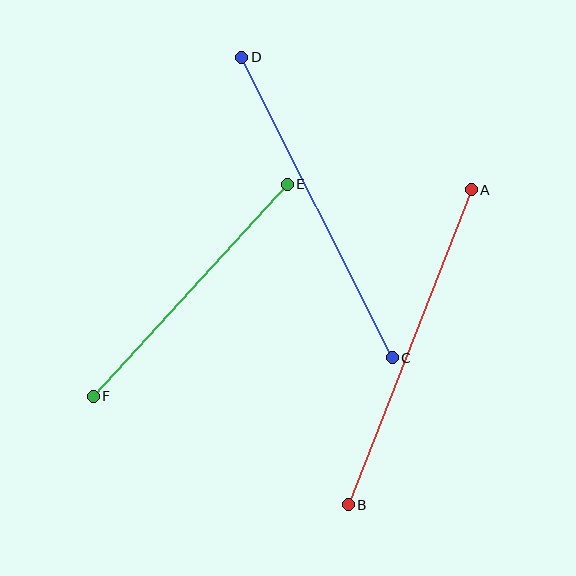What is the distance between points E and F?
The distance is approximately 287 pixels.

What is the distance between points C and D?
The distance is approximately 336 pixels.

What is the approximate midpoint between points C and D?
The midpoint is at approximately (317, 208) pixels.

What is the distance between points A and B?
The distance is approximately 338 pixels.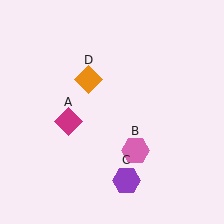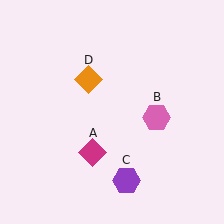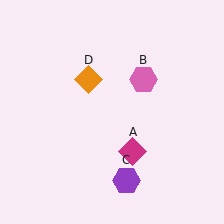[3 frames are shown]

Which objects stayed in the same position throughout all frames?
Purple hexagon (object C) and orange diamond (object D) remained stationary.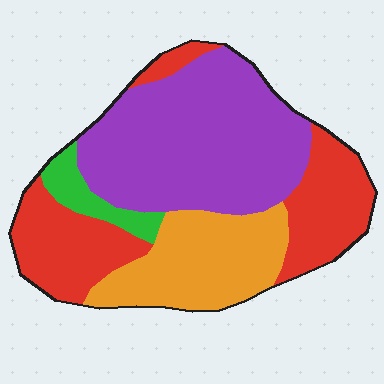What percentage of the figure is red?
Red takes up about one third (1/3) of the figure.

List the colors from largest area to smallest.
From largest to smallest: purple, red, orange, green.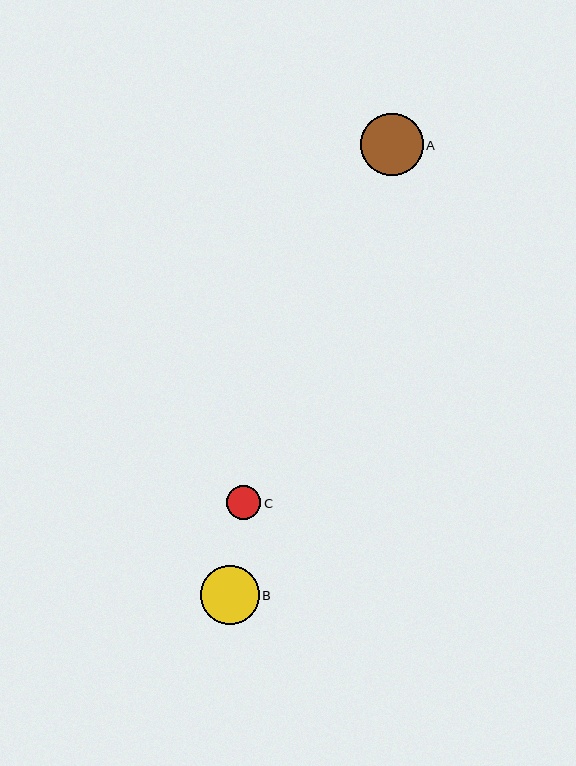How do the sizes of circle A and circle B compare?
Circle A and circle B are approximately the same size.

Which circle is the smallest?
Circle C is the smallest with a size of approximately 34 pixels.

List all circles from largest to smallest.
From largest to smallest: A, B, C.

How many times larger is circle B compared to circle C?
Circle B is approximately 1.7 times the size of circle C.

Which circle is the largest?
Circle A is the largest with a size of approximately 62 pixels.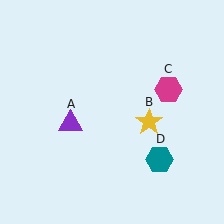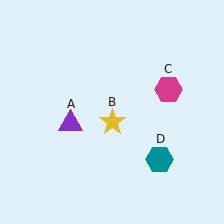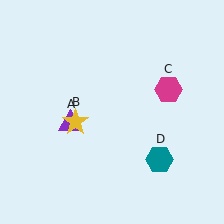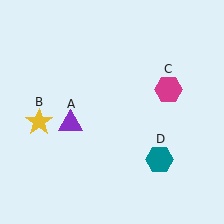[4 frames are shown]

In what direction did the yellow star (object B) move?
The yellow star (object B) moved left.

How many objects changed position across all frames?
1 object changed position: yellow star (object B).